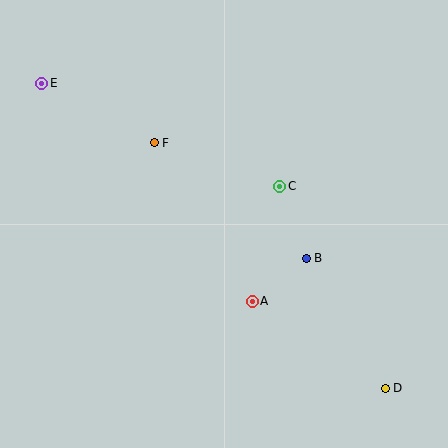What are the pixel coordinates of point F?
Point F is at (154, 143).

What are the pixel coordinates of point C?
Point C is at (280, 186).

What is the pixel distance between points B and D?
The distance between B and D is 152 pixels.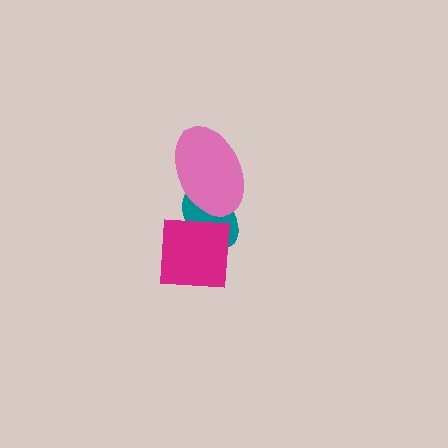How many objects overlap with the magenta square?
1 object overlaps with the magenta square.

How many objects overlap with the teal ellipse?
2 objects overlap with the teal ellipse.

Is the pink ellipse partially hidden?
No, no other shape covers it.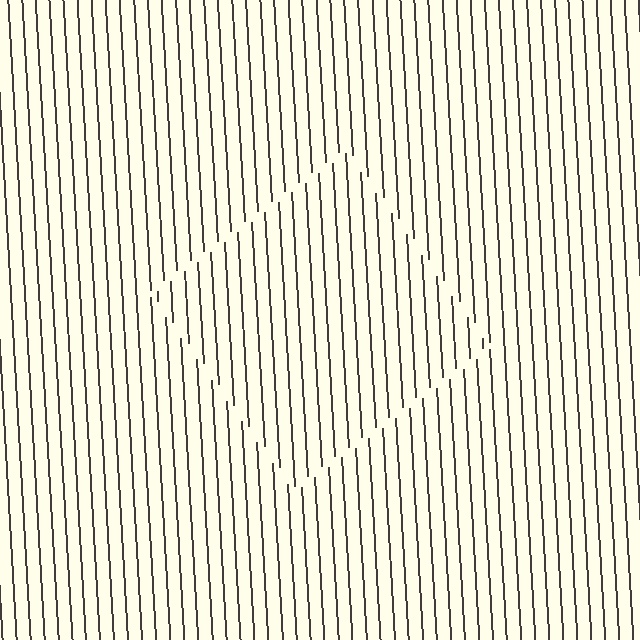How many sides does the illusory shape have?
4 sides — the line-ends trace a square.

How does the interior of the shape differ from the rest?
The interior of the shape contains the same grating, shifted by half a period — the contour is defined by the phase discontinuity where line-ends from the inner and outer gratings abut.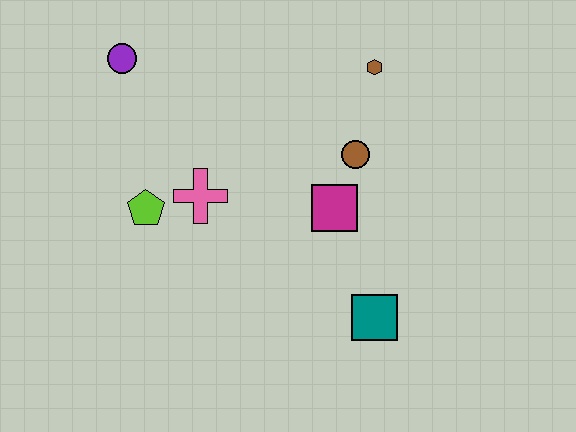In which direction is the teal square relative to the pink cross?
The teal square is to the right of the pink cross.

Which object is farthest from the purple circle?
The teal square is farthest from the purple circle.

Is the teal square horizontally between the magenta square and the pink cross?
No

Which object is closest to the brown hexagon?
The brown circle is closest to the brown hexagon.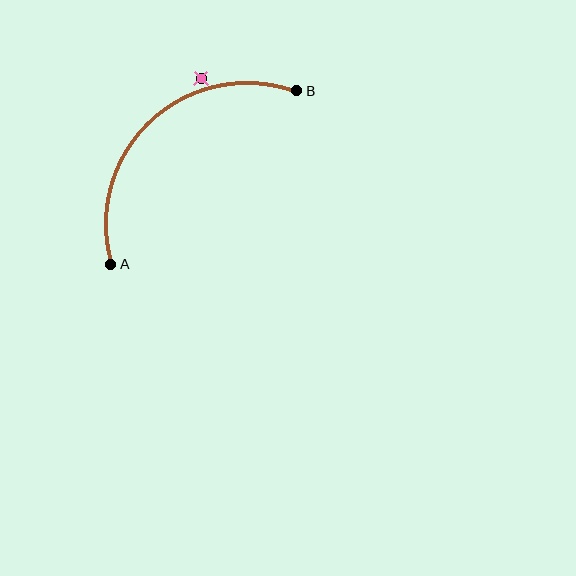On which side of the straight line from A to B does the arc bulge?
The arc bulges above and to the left of the straight line connecting A and B.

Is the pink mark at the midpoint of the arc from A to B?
No — the pink mark does not lie on the arc at all. It sits slightly outside the curve.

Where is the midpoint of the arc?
The arc midpoint is the point on the curve farthest from the straight line joining A and B. It sits above and to the left of that line.